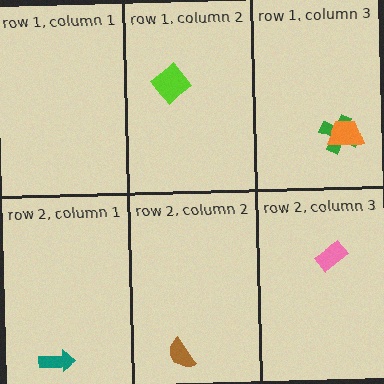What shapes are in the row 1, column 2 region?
The lime diamond.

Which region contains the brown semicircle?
The row 2, column 2 region.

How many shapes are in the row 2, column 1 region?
1.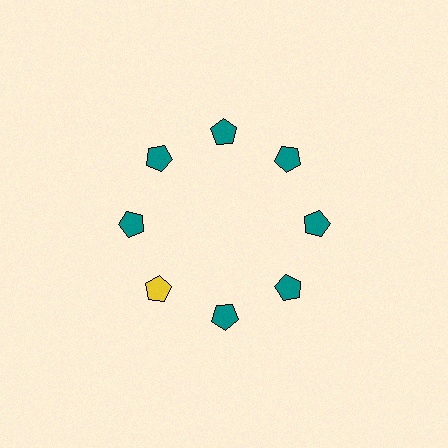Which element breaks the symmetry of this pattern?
The yellow pentagon at roughly the 8 o'clock position breaks the symmetry. All other shapes are teal pentagons.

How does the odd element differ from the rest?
It has a different color: yellow instead of teal.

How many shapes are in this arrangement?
There are 8 shapes arranged in a ring pattern.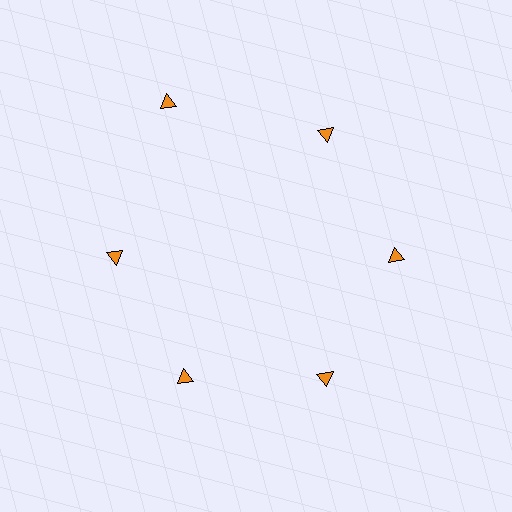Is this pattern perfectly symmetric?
No. The 6 orange triangles are arranged in a ring, but one element near the 11 o'clock position is pushed outward from the center, breaking the 6-fold rotational symmetry.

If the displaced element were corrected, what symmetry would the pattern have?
It would have 6-fold rotational symmetry — the pattern would map onto itself every 60 degrees.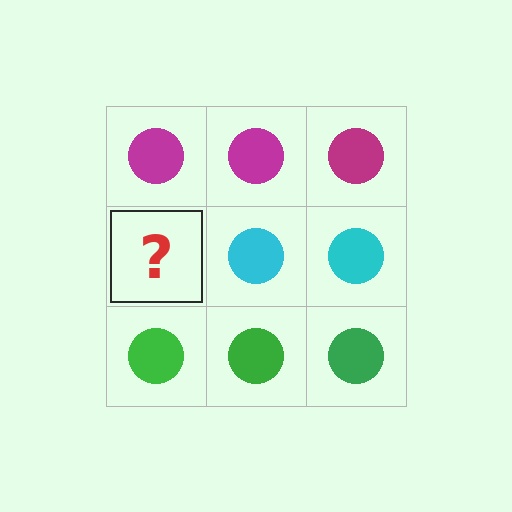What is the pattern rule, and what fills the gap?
The rule is that each row has a consistent color. The gap should be filled with a cyan circle.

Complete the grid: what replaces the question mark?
The question mark should be replaced with a cyan circle.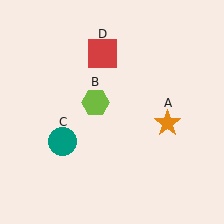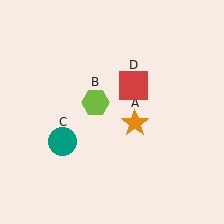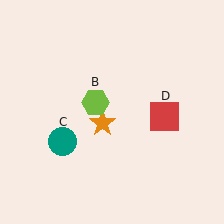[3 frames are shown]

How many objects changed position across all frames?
2 objects changed position: orange star (object A), red square (object D).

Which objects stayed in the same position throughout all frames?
Lime hexagon (object B) and teal circle (object C) remained stationary.